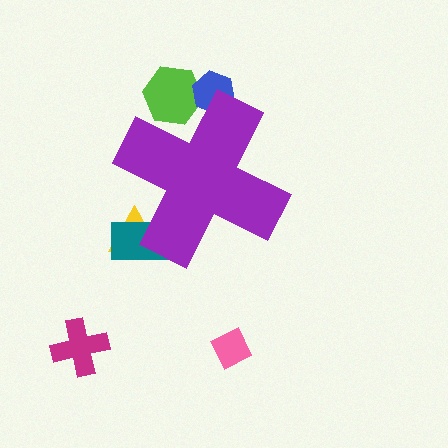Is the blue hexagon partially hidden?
Yes, the blue hexagon is partially hidden behind the purple cross.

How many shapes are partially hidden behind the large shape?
4 shapes are partially hidden.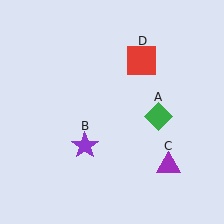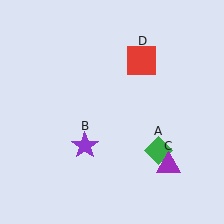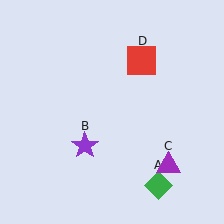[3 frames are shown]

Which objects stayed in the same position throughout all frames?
Purple star (object B) and purple triangle (object C) and red square (object D) remained stationary.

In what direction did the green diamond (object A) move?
The green diamond (object A) moved down.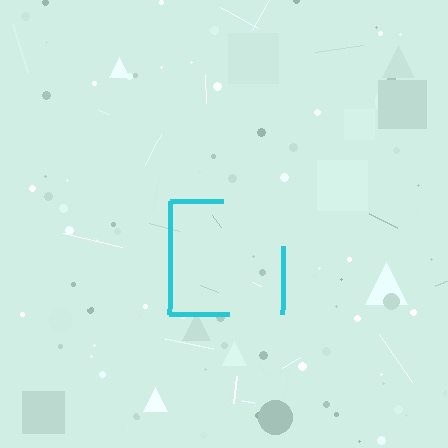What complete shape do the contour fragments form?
The contour fragments form a square.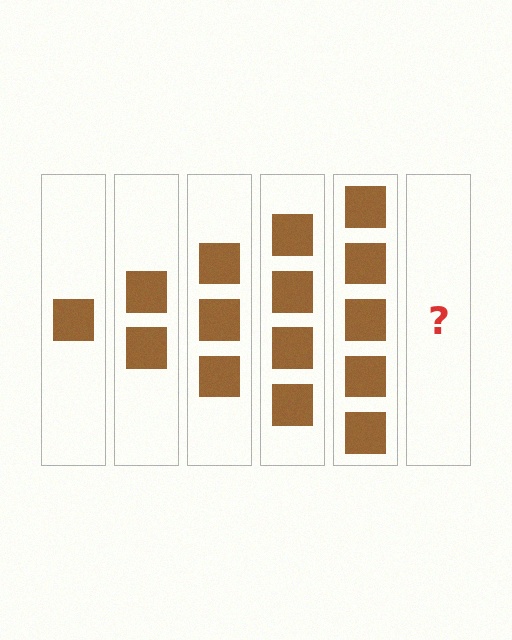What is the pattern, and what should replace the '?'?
The pattern is that each step adds one more square. The '?' should be 6 squares.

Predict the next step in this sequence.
The next step is 6 squares.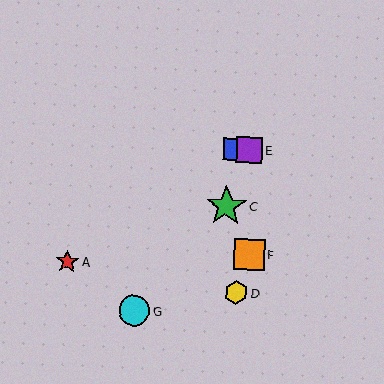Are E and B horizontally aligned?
Yes, both are at y≈150.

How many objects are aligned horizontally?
2 objects (B, E) are aligned horizontally.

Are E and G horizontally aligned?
No, E is at y≈150 and G is at y≈311.